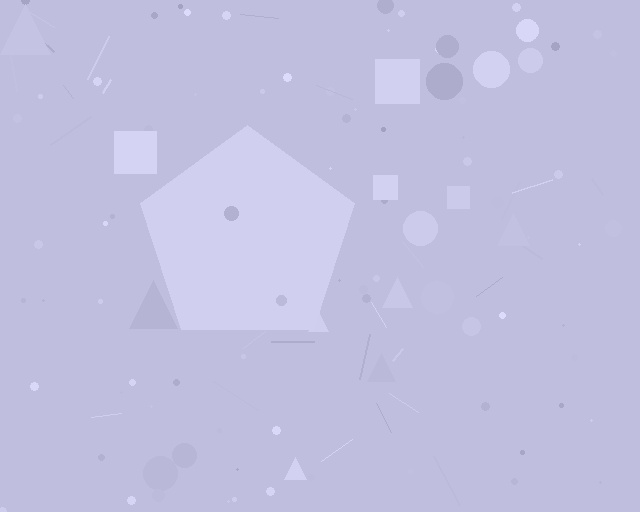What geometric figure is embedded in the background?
A pentagon is embedded in the background.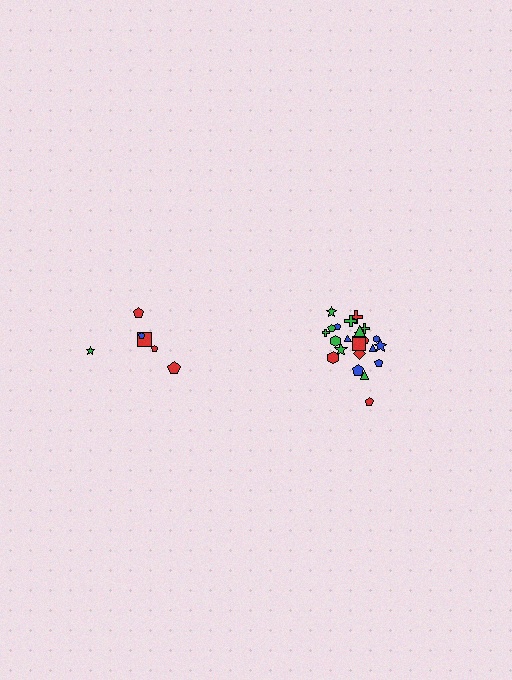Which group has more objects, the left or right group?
The right group.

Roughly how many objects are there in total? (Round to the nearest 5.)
Roughly 30 objects in total.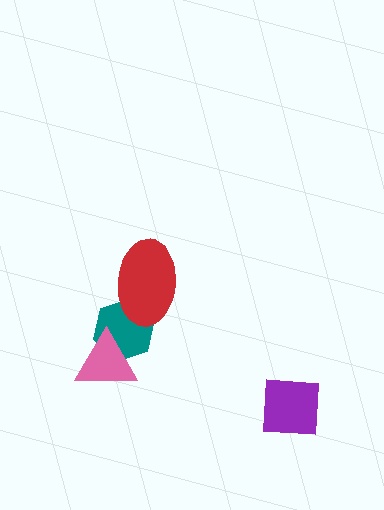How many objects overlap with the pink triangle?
1 object overlaps with the pink triangle.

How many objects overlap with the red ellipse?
1 object overlaps with the red ellipse.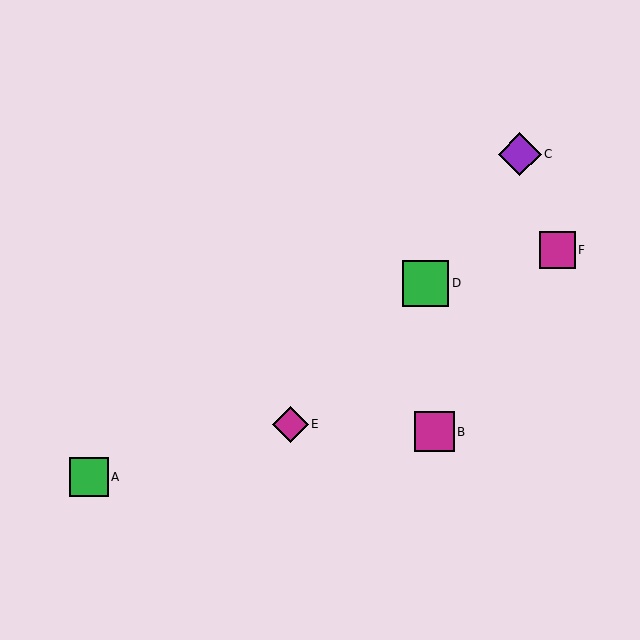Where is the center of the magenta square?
The center of the magenta square is at (434, 432).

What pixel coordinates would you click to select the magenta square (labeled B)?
Click at (434, 432) to select the magenta square B.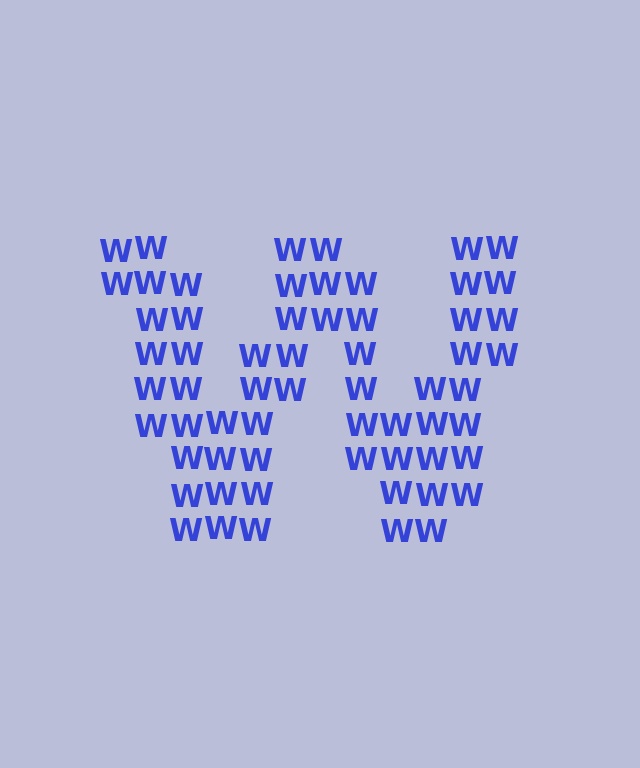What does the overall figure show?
The overall figure shows the letter W.